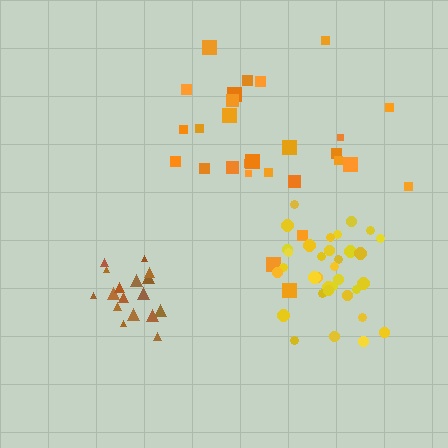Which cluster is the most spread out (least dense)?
Orange.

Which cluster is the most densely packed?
Brown.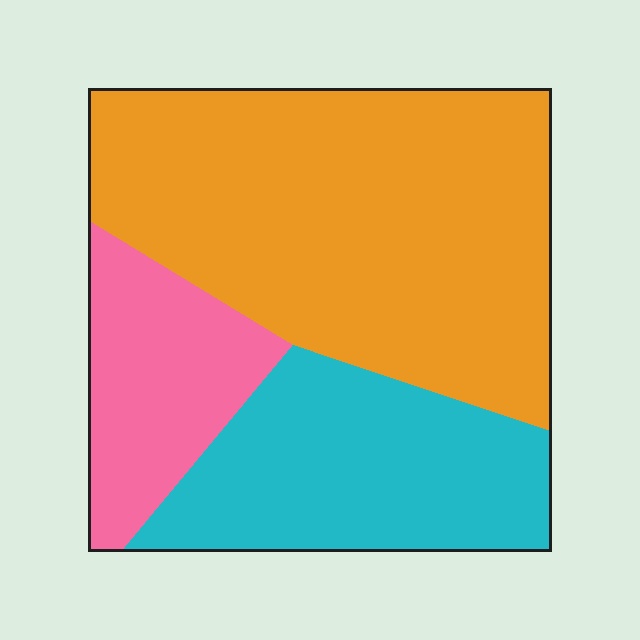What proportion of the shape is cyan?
Cyan covers 28% of the shape.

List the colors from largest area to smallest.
From largest to smallest: orange, cyan, pink.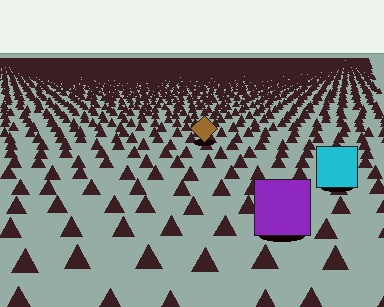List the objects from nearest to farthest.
From nearest to farthest: the purple square, the cyan square, the brown diamond.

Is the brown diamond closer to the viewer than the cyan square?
No. The cyan square is closer — you can tell from the texture gradient: the ground texture is coarser near it.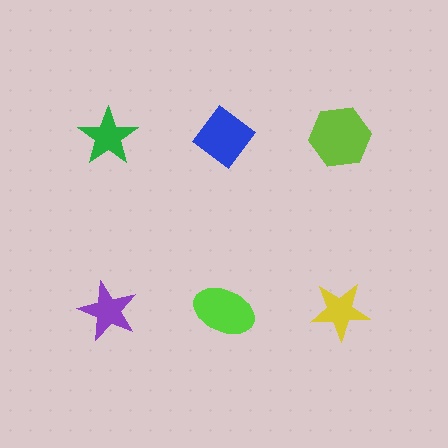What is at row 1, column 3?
A lime hexagon.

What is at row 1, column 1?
A green star.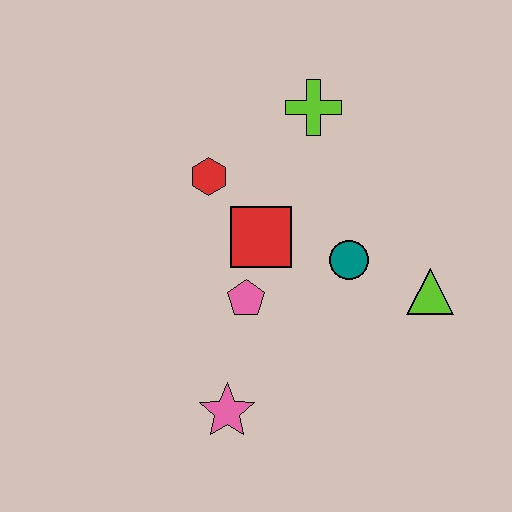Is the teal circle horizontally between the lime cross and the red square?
No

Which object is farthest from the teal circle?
The pink star is farthest from the teal circle.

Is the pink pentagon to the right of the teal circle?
No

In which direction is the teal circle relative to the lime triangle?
The teal circle is to the left of the lime triangle.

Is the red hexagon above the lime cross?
No